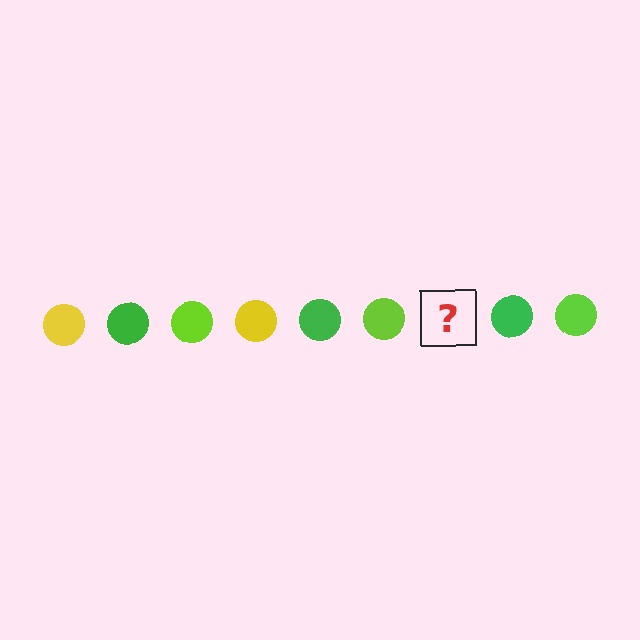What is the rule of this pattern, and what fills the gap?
The rule is that the pattern cycles through yellow, green, lime circles. The gap should be filled with a yellow circle.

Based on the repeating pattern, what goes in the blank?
The blank should be a yellow circle.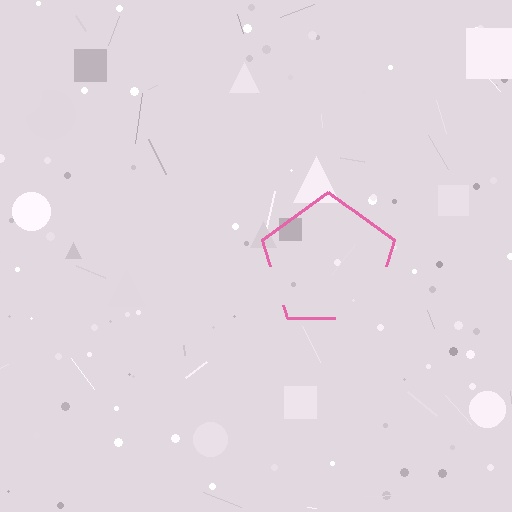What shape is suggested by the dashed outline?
The dashed outline suggests a pentagon.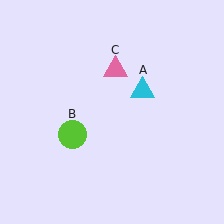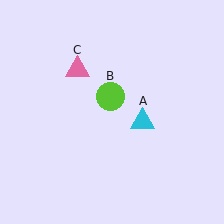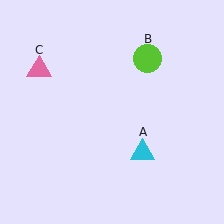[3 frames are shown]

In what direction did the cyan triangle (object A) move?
The cyan triangle (object A) moved down.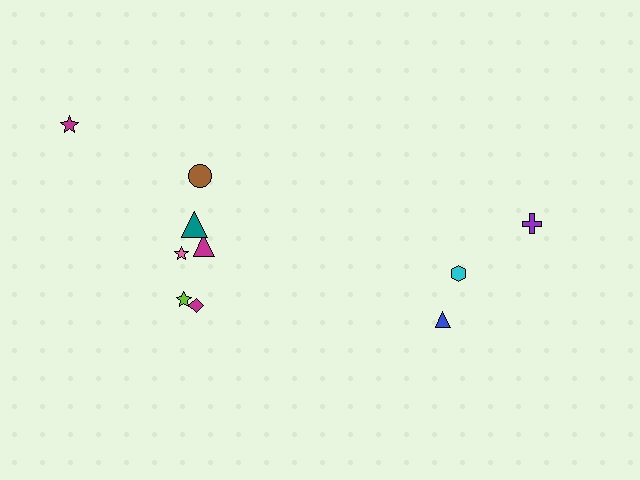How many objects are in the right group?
There are 3 objects.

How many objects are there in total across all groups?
There are 10 objects.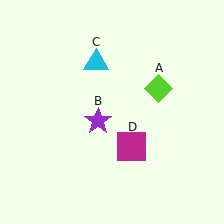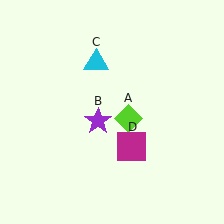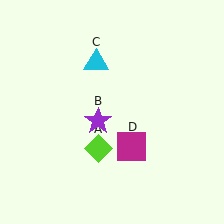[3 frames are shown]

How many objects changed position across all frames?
1 object changed position: lime diamond (object A).